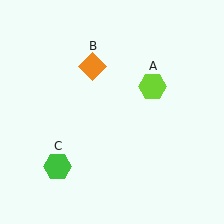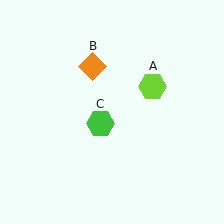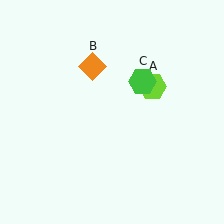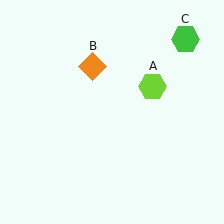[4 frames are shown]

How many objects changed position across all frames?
1 object changed position: green hexagon (object C).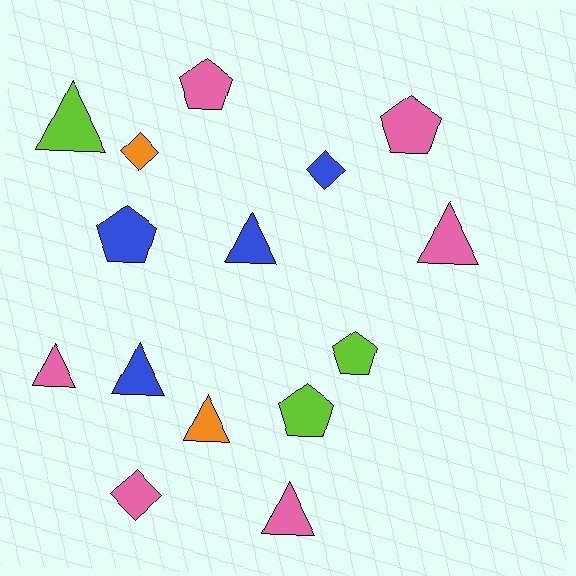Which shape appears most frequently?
Triangle, with 7 objects.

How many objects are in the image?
There are 15 objects.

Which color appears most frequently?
Pink, with 6 objects.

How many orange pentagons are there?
There are no orange pentagons.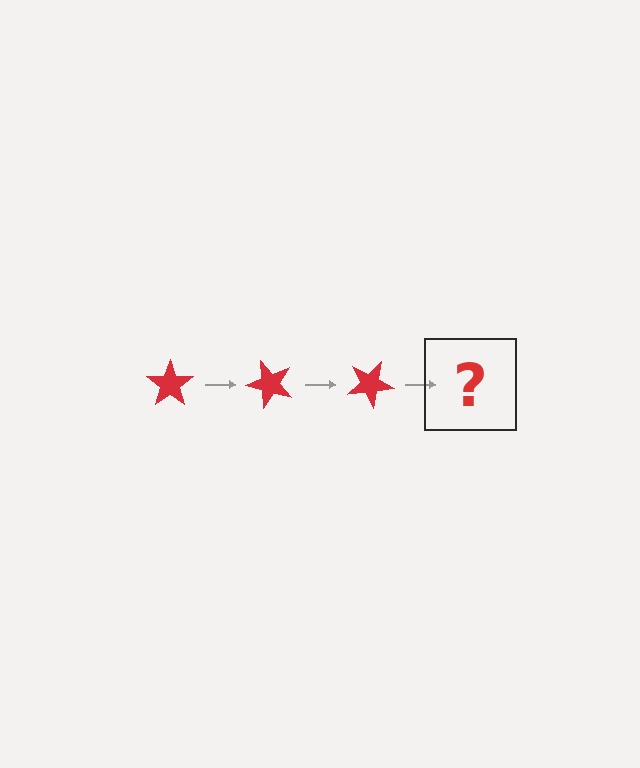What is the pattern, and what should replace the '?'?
The pattern is that the star rotates 50 degrees each step. The '?' should be a red star rotated 150 degrees.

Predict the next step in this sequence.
The next step is a red star rotated 150 degrees.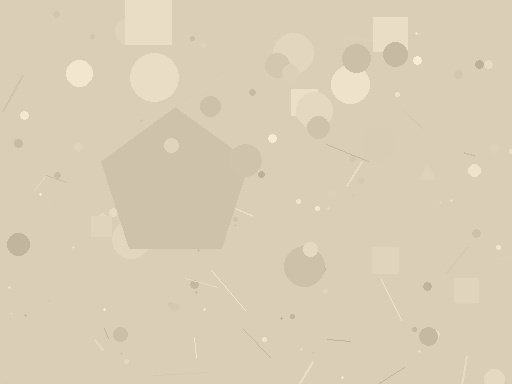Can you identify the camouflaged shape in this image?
The camouflaged shape is a pentagon.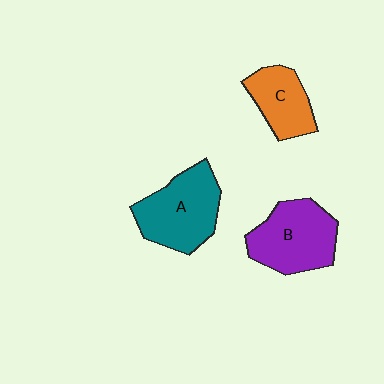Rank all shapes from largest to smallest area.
From largest to smallest: A (teal), B (purple), C (orange).